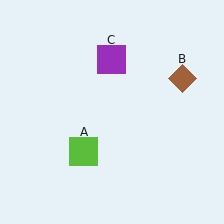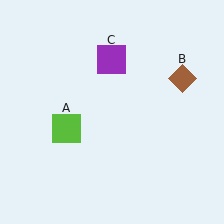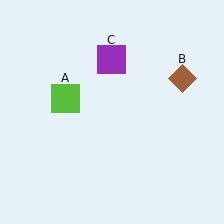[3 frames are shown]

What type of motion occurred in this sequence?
The lime square (object A) rotated clockwise around the center of the scene.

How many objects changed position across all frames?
1 object changed position: lime square (object A).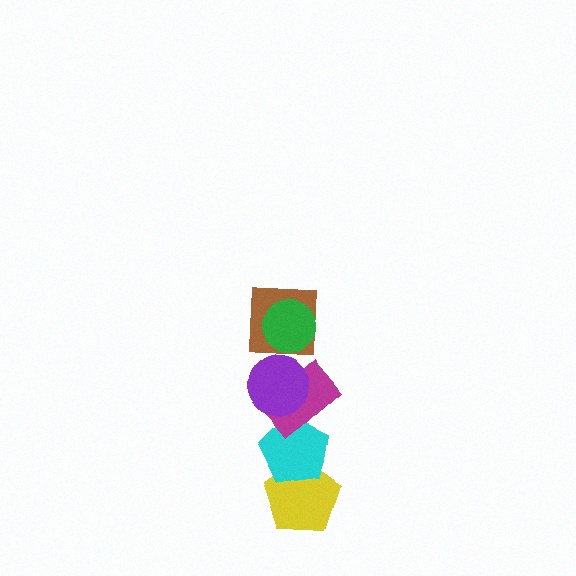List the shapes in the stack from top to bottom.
From top to bottom: the green circle, the brown square, the purple circle, the magenta rectangle, the cyan pentagon, the yellow pentagon.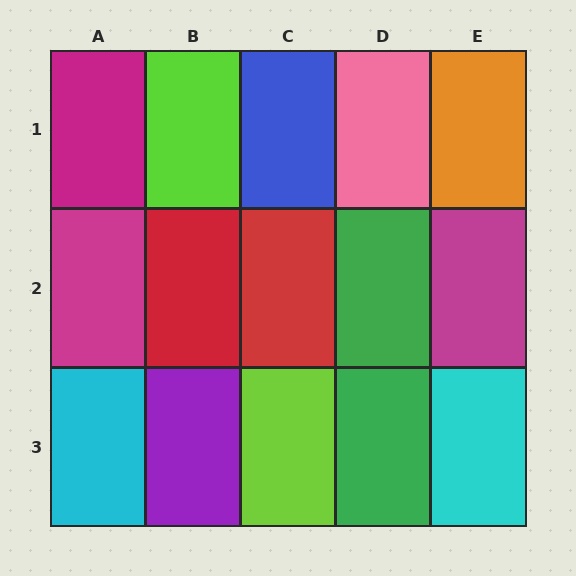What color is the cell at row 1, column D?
Pink.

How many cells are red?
2 cells are red.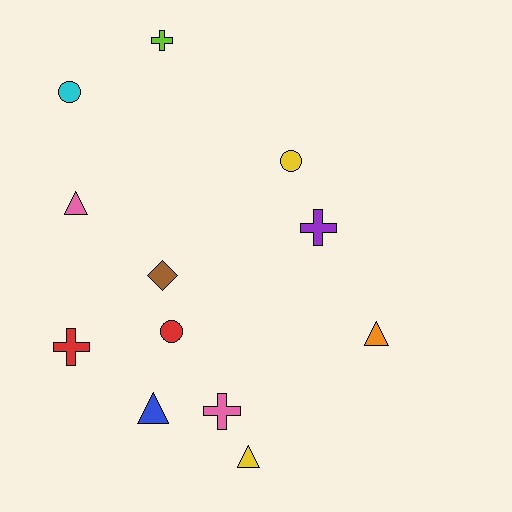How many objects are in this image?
There are 12 objects.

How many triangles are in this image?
There are 4 triangles.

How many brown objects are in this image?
There is 1 brown object.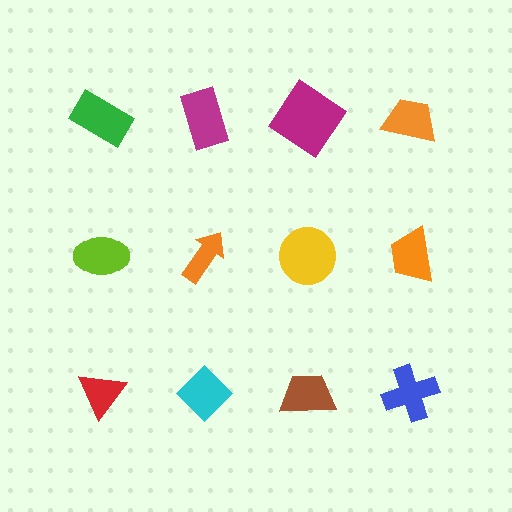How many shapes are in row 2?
4 shapes.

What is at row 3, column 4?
A blue cross.